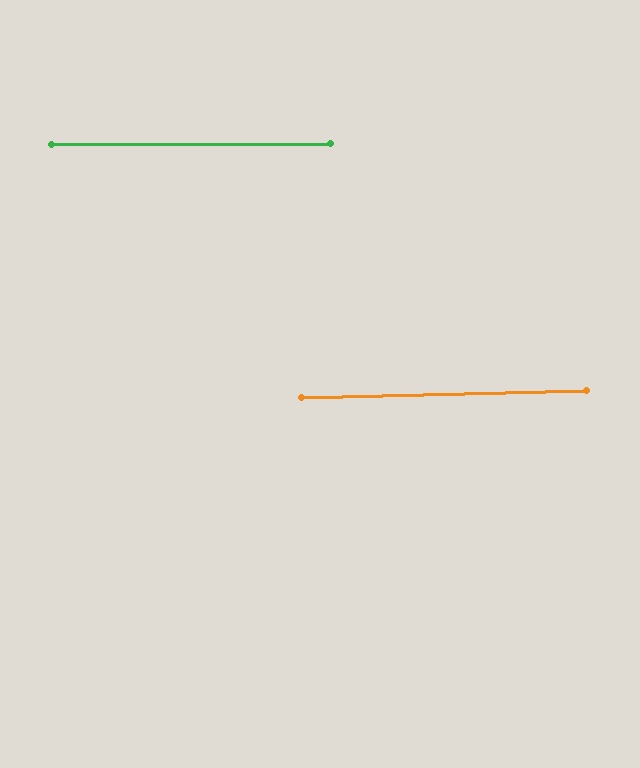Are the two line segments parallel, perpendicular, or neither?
Parallel — their directions differ by only 1.2°.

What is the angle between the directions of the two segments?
Approximately 1 degree.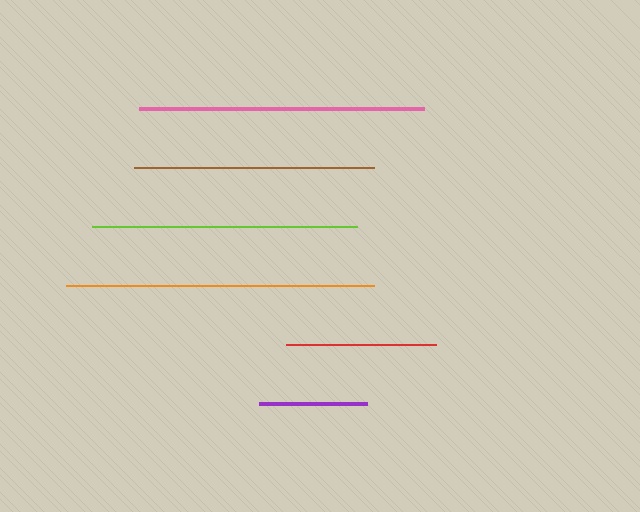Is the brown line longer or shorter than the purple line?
The brown line is longer than the purple line.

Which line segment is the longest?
The orange line is the longest at approximately 307 pixels.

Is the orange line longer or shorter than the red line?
The orange line is longer than the red line.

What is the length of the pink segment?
The pink segment is approximately 285 pixels long.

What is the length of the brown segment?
The brown segment is approximately 240 pixels long.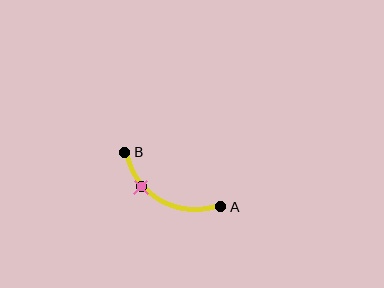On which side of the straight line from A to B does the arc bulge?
The arc bulges below the straight line connecting A and B.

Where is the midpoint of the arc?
The arc midpoint is the point on the curve farthest from the straight line joining A and B. It sits below that line.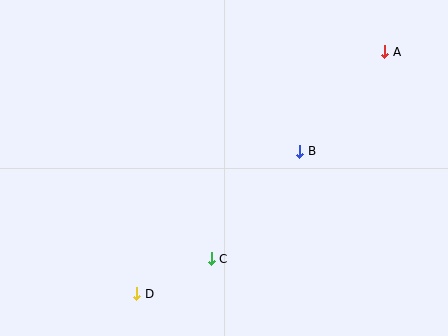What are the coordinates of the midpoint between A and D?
The midpoint between A and D is at (261, 173).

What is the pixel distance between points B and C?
The distance between B and C is 139 pixels.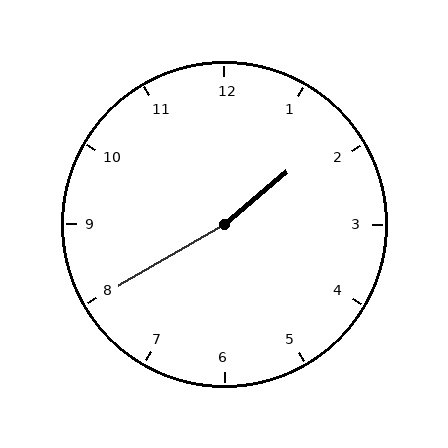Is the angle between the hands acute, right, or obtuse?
It is obtuse.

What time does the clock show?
1:40.